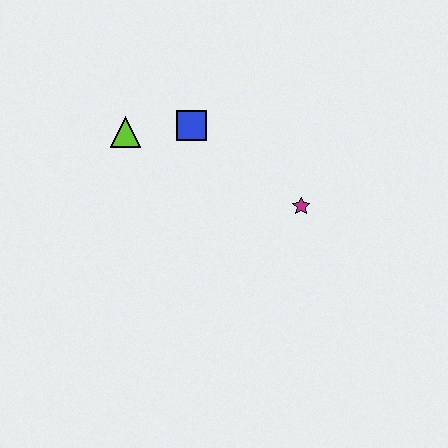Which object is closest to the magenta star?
The blue square is closest to the magenta star.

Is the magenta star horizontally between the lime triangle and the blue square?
No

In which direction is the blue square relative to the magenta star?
The blue square is to the left of the magenta star.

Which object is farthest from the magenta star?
The lime triangle is farthest from the magenta star.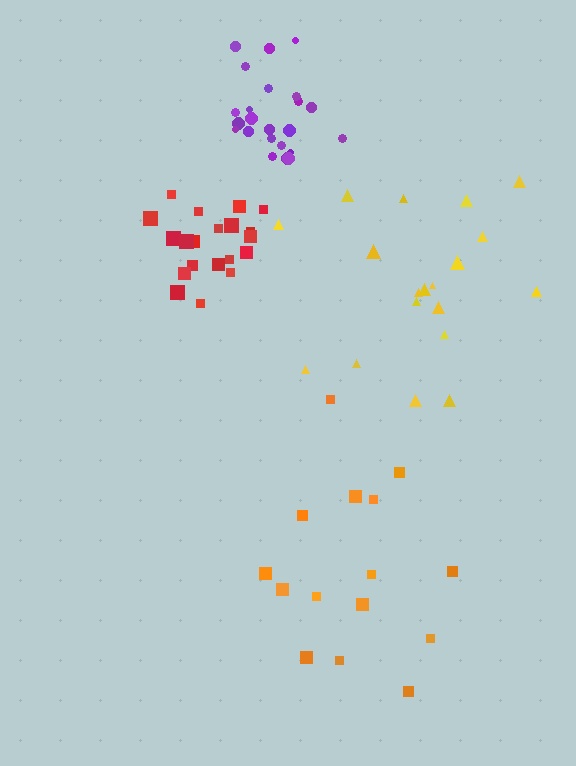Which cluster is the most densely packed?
Purple.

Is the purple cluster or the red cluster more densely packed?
Purple.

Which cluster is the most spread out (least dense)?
Orange.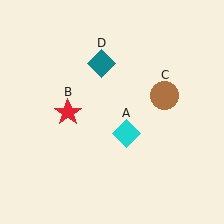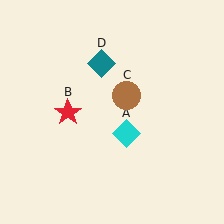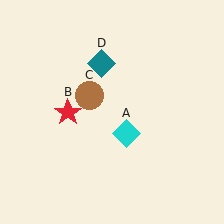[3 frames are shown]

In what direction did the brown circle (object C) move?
The brown circle (object C) moved left.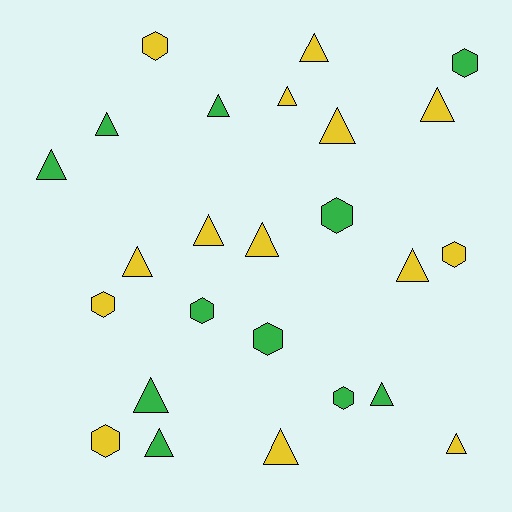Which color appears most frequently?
Yellow, with 14 objects.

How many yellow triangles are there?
There are 10 yellow triangles.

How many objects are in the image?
There are 25 objects.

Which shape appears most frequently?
Triangle, with 16 objects.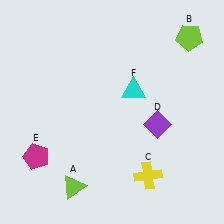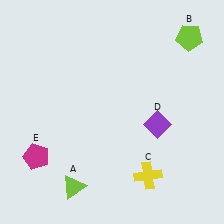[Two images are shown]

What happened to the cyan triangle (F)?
The cyan triangle (F) was removed in Image 2. It was in the top-right area of Image 1.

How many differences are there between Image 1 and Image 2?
There is 1 difference between the two images.